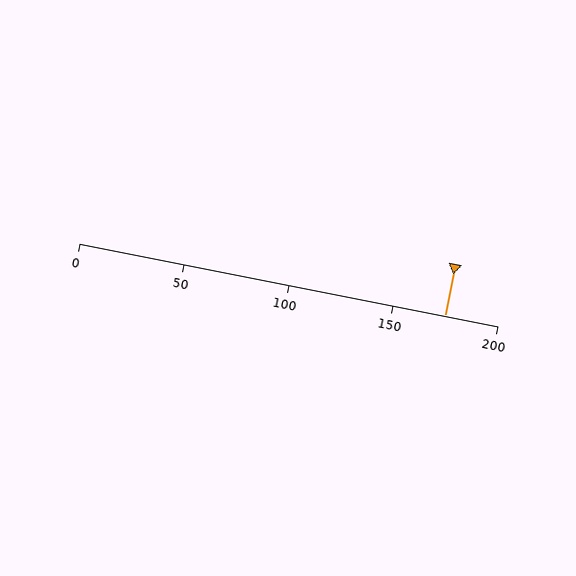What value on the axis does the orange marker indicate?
The marker indicates approximately 175.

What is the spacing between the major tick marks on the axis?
The major ticks are spaced 50 apart.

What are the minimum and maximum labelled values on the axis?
The axis runs from 0 to 200.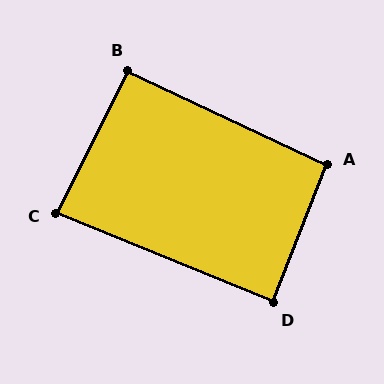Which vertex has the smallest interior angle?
C, at approximately 86 degrees.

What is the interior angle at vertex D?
Approximately 89 degrees (approximately right).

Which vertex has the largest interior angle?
A, at approximately 94 degrees.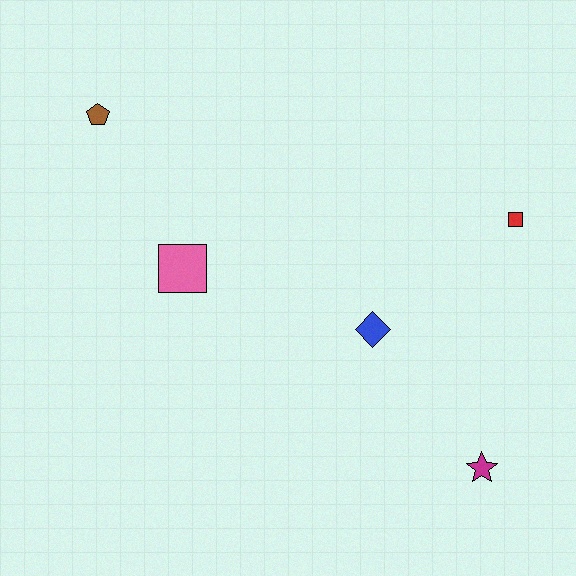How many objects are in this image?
There are 5 objects.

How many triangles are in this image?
There are no triangles.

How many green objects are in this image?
There are no green objects.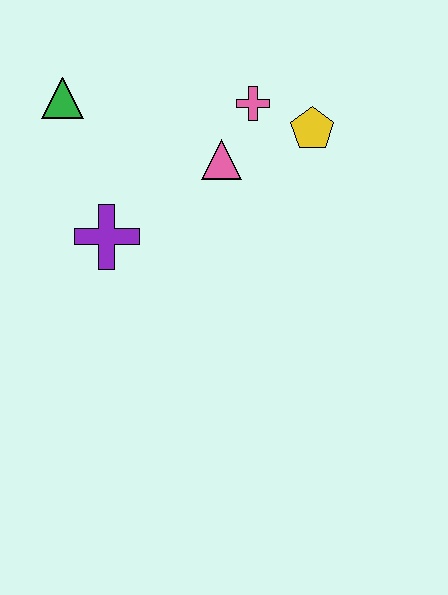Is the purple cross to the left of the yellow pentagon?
Yes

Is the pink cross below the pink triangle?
No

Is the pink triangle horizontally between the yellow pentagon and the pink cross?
No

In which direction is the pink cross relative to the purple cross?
The pink cross is to the right of the purple cross.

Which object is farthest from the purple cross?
The yellow pentagon is farthest from the purple cross.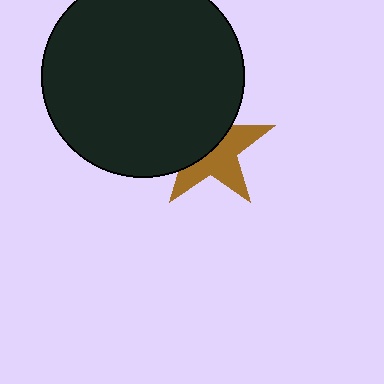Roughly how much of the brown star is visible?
About half of it is visible (roughly 51%).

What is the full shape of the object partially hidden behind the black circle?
The partially hidden object is a brown star.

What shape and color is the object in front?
The object in front is a black circle.